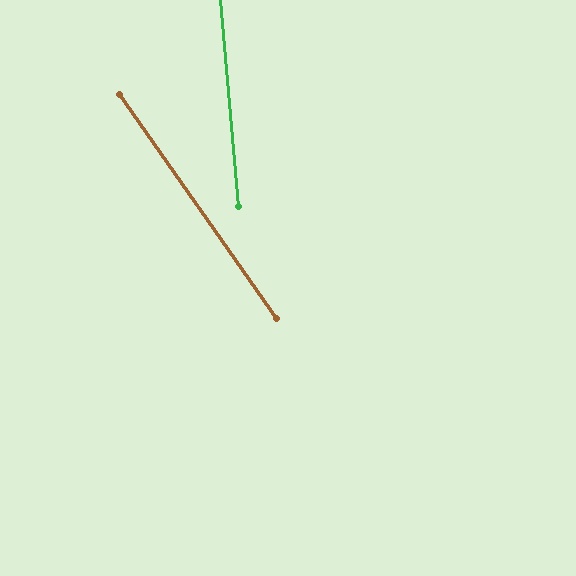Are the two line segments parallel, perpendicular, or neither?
Neither parallel nor perpendicular — they differ by about 30°.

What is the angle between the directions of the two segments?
Approximately 30 degrees.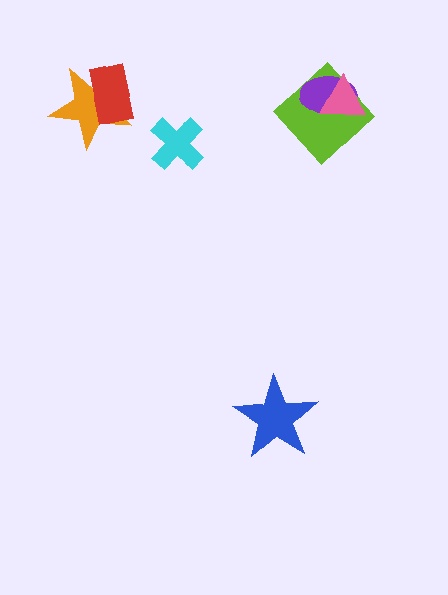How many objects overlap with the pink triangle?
2 objects overlap with the pink triangle.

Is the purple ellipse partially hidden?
Yes, it is partially covered by another shape.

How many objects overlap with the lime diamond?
2 objects overlap with the lime diamond.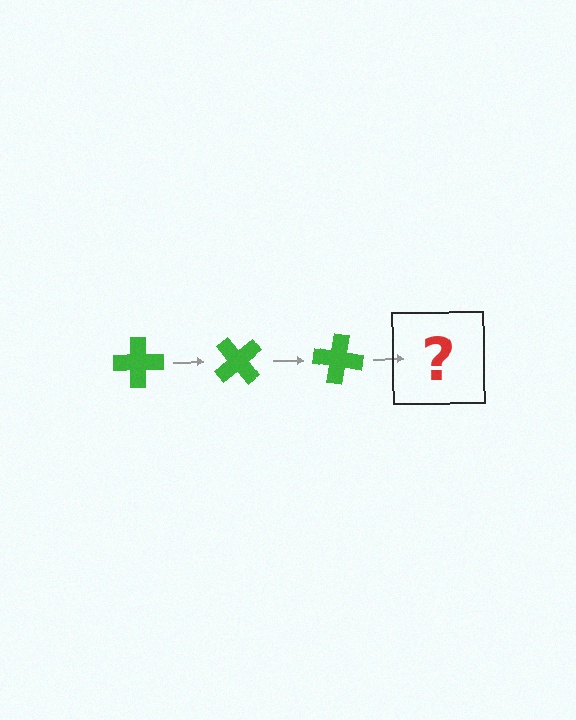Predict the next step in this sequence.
The next step is a green cross rotated 150 degrees.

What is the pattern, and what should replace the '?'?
The pattern is that the cross rotates 50 degrees each step. The '?' should be a green cross rotated 150 degrees.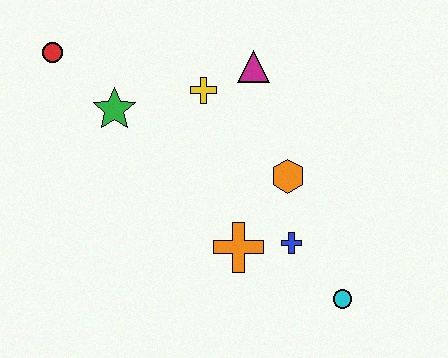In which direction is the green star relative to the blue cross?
The green star is to the left of the blue cross.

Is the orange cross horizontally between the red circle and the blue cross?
Yes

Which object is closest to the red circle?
The green star is closest to the red circle.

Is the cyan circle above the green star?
No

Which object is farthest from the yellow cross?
The cyan circle is farthest from the yellow cross.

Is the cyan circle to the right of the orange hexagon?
Yes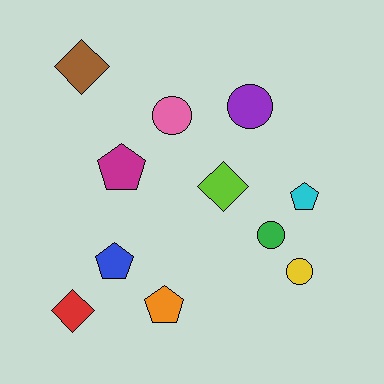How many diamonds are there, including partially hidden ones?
There are 3 diamonds.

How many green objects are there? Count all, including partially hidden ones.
There is 1 green object.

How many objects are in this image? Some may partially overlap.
There are 11 objects.